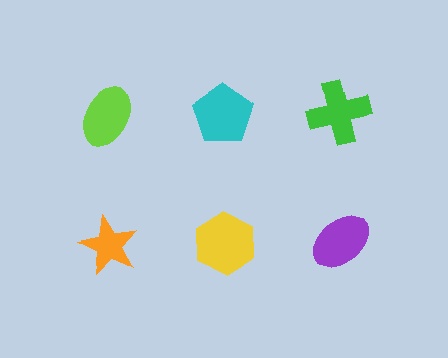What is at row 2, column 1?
An orange star.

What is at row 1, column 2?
A cyan pentagon.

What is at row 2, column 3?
A purple ellipse.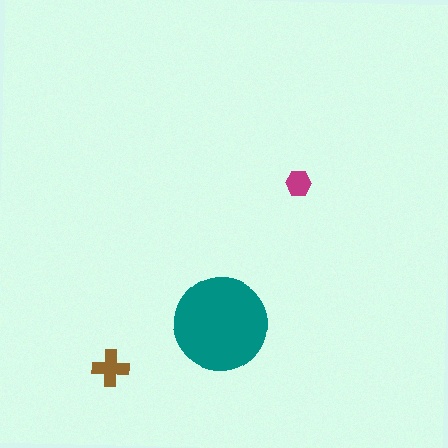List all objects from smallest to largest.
The magenta hexagon, the brown cross, the teal circle.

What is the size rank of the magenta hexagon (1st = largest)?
3rd.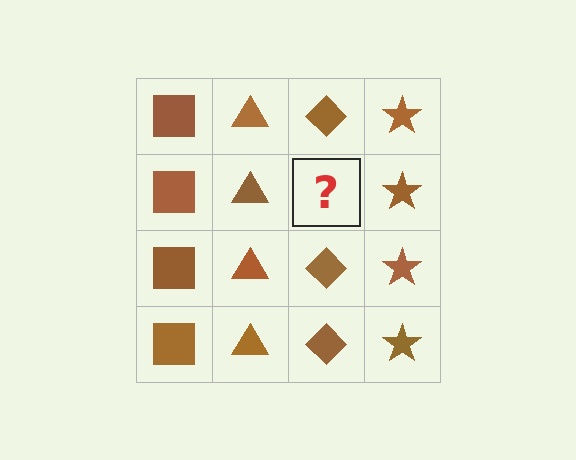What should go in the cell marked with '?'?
The missing cell should contain a brown diamond.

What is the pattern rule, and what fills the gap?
The rule is that each column has a consistent shape. The gap should be filled with a brown diamond.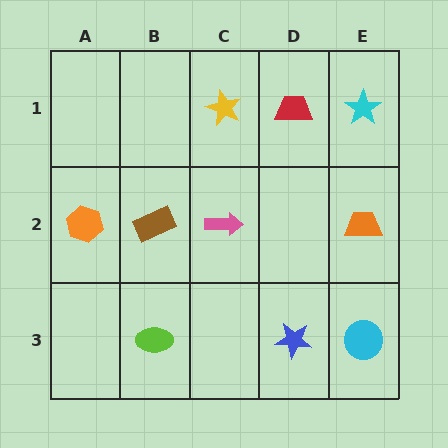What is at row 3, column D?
A blue star.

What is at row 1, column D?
A red trapezoid.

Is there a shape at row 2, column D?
No, that cell is empty.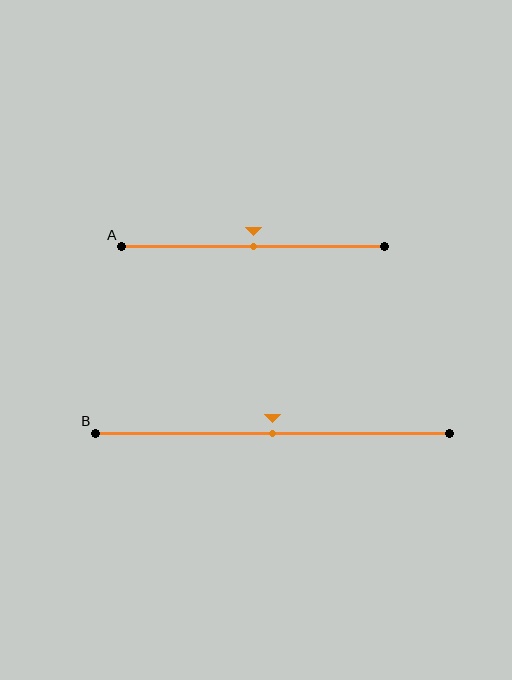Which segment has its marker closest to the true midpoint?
Segment A has its marker closest to the true midpoint.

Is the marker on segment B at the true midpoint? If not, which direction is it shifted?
Yes, the marker on segment B is at the true midpoint.